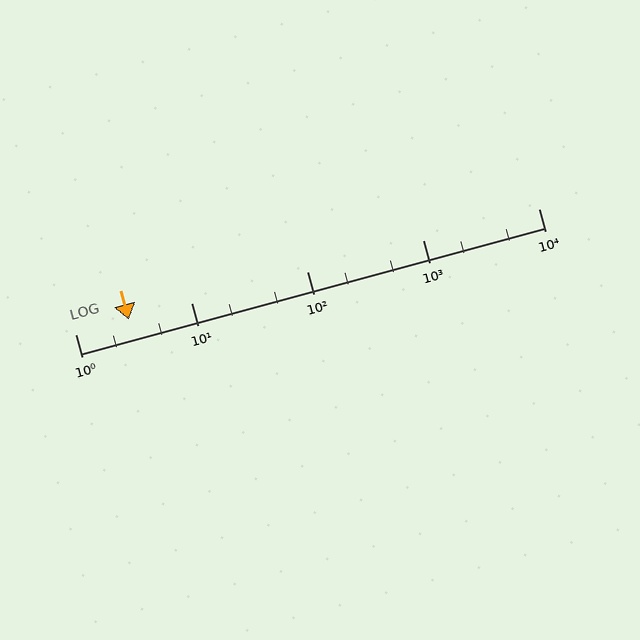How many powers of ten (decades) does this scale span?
The scale spans 4 decades, from 1 to 10000.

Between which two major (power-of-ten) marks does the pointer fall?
The pointer is between 1 and 10.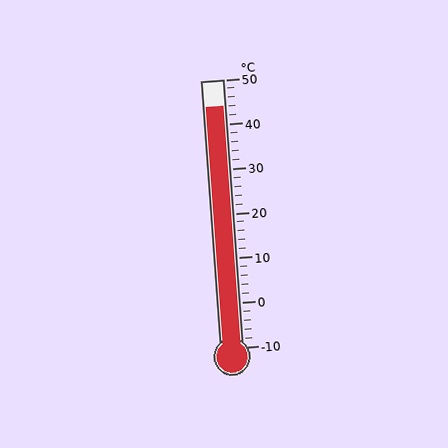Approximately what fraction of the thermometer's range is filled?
The thermometer is filled to approximately 90% of its range.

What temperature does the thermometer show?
The thermometer shows approximately 44°C.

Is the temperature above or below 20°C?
The temperature is above 20°C.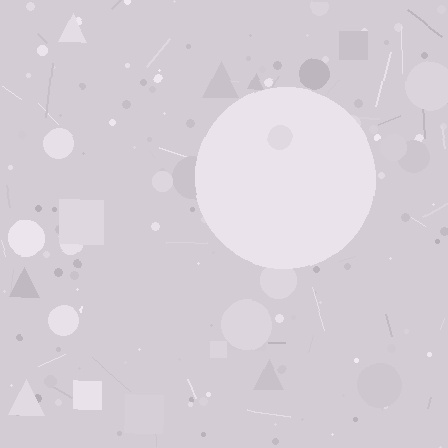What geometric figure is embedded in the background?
A circle is embedded in the background.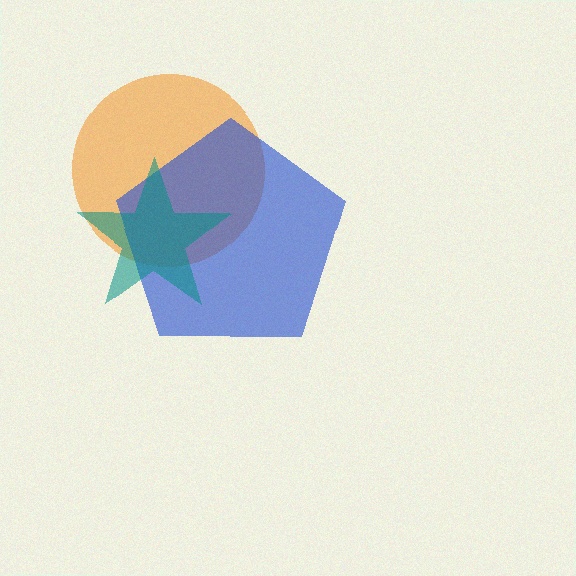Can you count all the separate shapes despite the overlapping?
Yes, there are 3 separate shapes.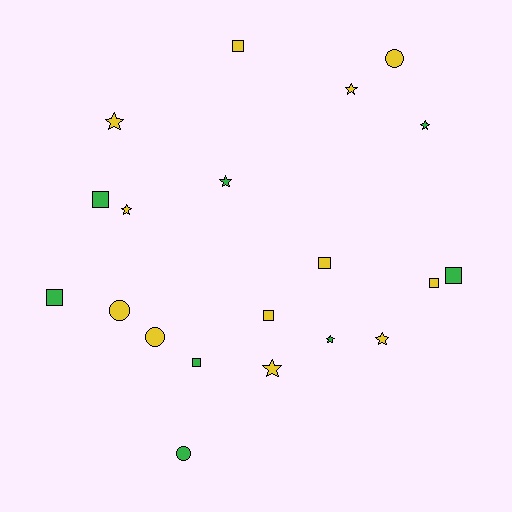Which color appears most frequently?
Yellow, with 12 objects.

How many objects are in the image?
There are 20 objects.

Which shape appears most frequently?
Square, with 8 objects.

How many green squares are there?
There are 4 green squares.